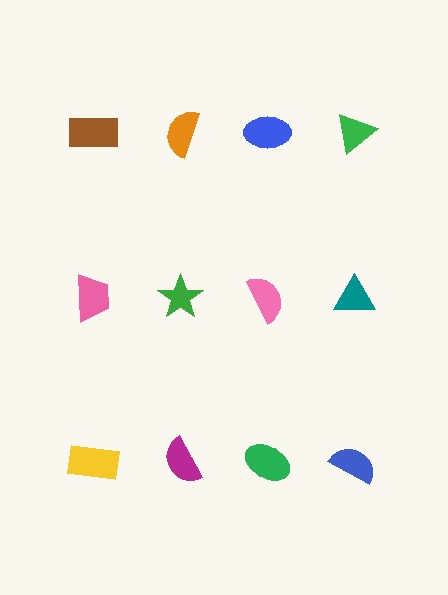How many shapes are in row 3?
4 shapes.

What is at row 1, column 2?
An orange semicircle.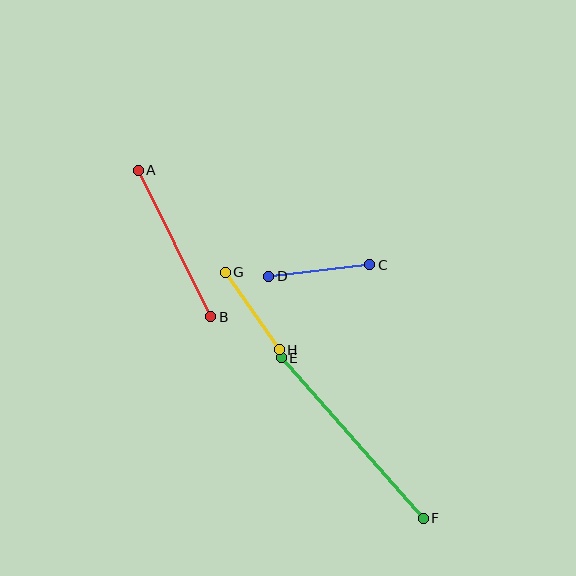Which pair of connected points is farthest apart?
Points E and F are farthest apart.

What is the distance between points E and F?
The distance is approximately 214 pixels.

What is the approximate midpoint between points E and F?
The midpoint is at approximately (352, 438) pixels.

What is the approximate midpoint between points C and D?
The midpoint is at approximately (319, 270) pixels.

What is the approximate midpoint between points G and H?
The midpoint is at approximately (252, 311) pixels.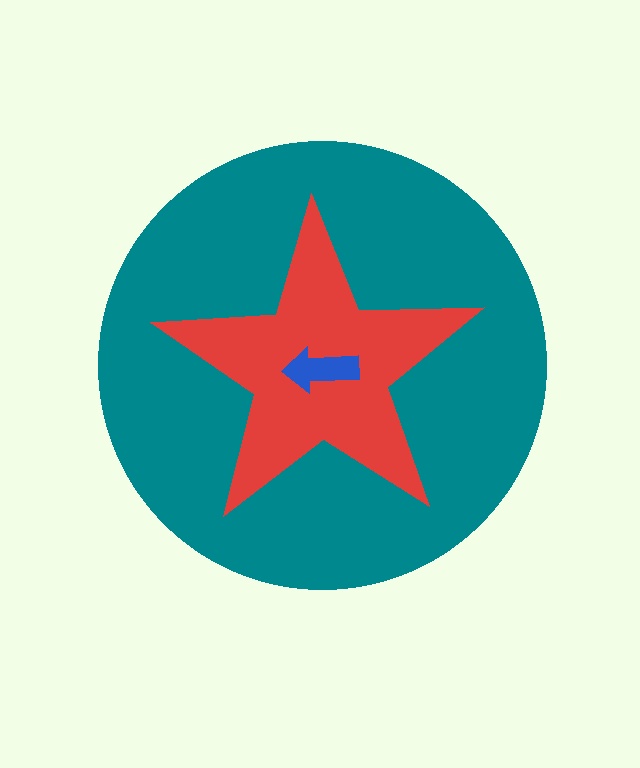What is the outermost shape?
The teal circle.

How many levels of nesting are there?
3.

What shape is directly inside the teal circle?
The red star.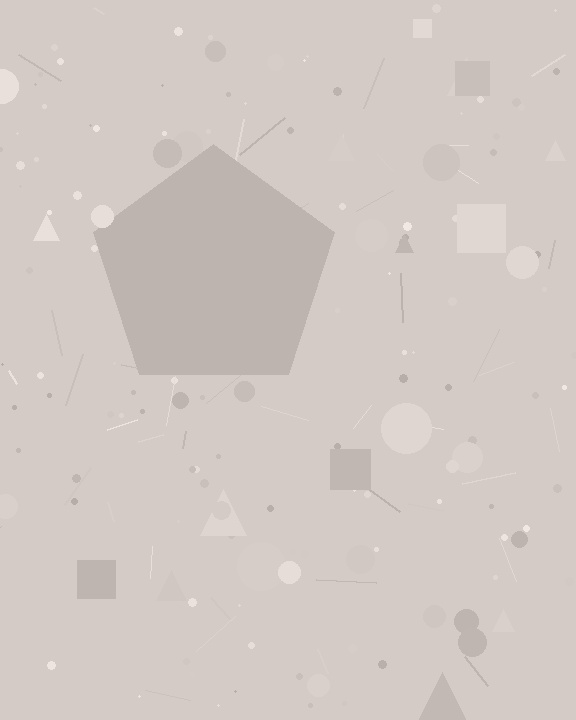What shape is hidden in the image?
A pentagon is hidden in the image.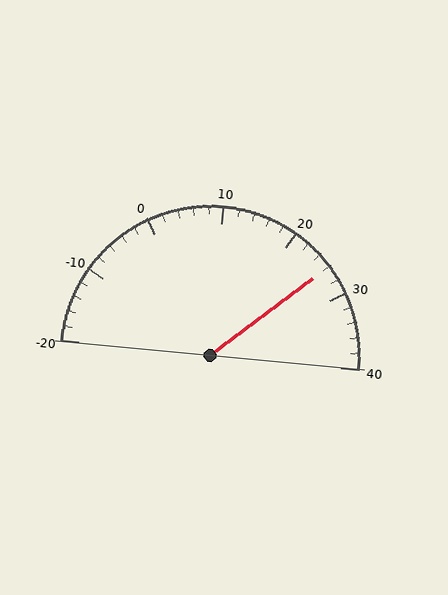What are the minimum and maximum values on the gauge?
The gauge ranges from -20 to 40.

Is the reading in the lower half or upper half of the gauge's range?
The reading is in the upper half of the range (-20 to 40).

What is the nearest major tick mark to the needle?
The nearest major tick mark is 30.